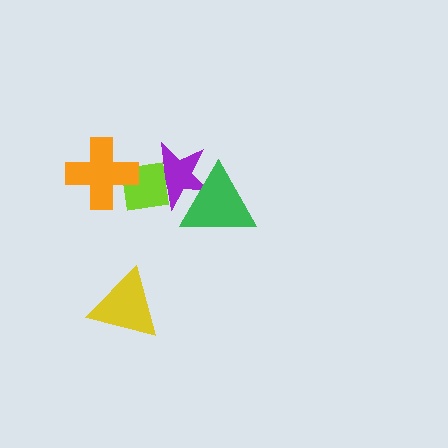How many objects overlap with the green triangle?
1 object overlaps with the green triangle.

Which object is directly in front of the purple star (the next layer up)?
The lime square is directly in front of the purple star.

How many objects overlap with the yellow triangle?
0 objects overlap with the yellow triangle.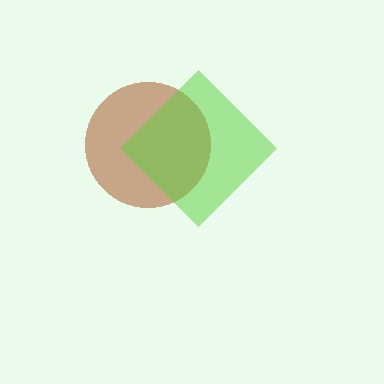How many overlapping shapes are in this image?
There are 2 overlapping shapes in the image.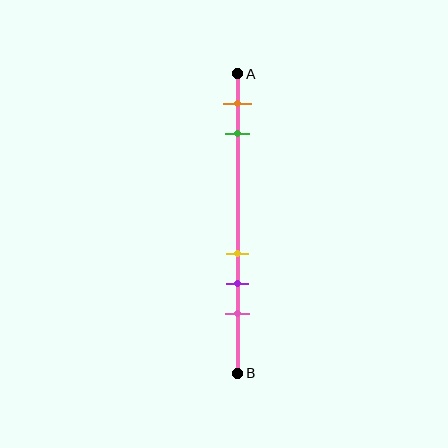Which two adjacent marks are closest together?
The yellow and purple marks are the closest adjacent pair.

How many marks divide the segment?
There are 5 marks dividing the segment.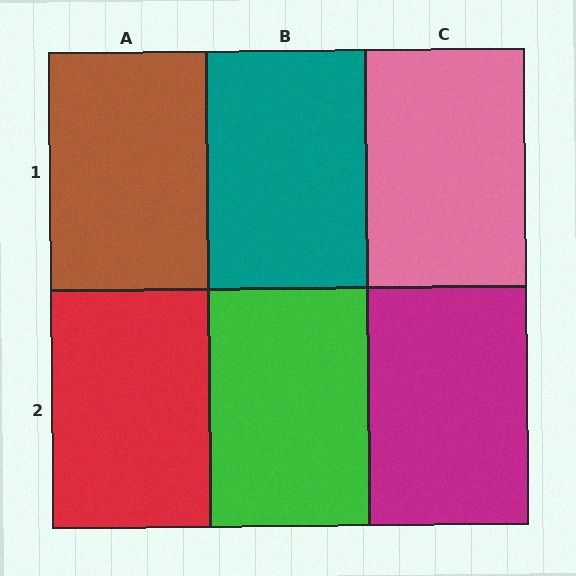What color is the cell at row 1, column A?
Brown.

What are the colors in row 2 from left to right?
Red, green, magenta.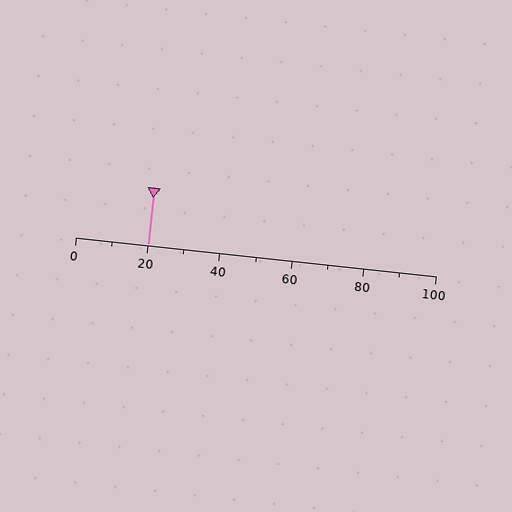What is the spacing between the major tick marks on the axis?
The major ticks are spaced 20 apart.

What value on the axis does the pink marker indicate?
The marker indicates approximately 20.